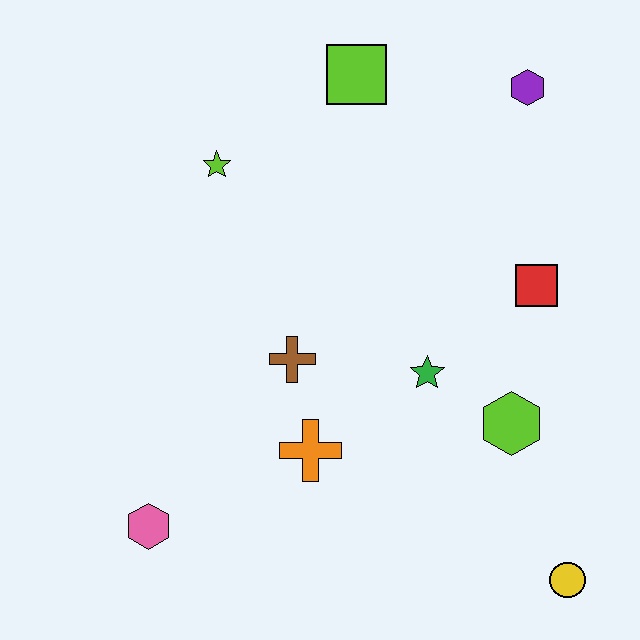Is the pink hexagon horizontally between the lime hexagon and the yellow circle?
No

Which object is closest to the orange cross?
The brown cross is closest to the orange cross.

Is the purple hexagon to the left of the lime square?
No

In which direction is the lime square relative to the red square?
The lime square is above the red square.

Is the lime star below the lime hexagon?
No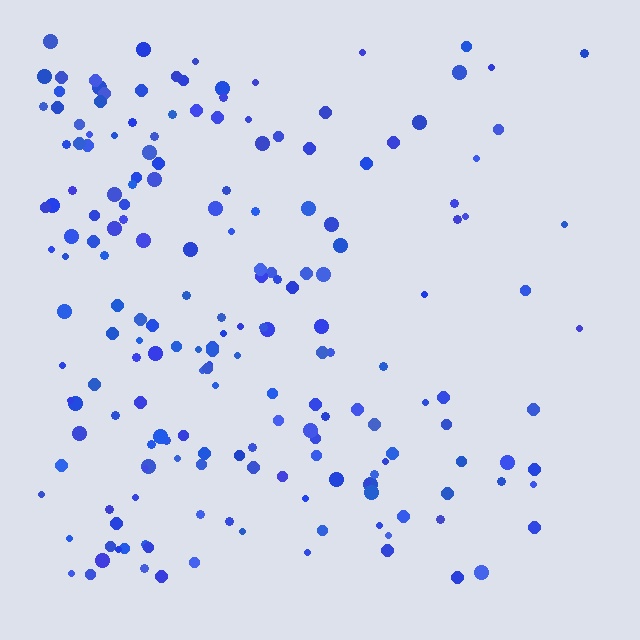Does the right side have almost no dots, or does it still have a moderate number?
Still a moderate number, just noticeably fewer than the left.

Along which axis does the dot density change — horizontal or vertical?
Horizontal.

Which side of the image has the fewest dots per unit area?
The right.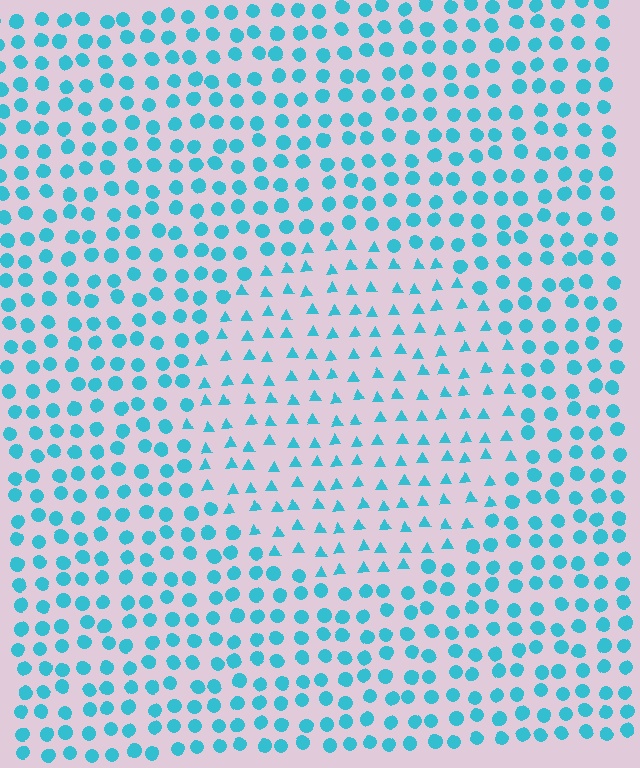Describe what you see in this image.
The image is filled with small cyan elements arranged in a uniform grid. A circle-shaped region contains triangles, while the surrounding area contains circles. The boundary is defined purely by the change in element shape.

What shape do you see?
I see a circle.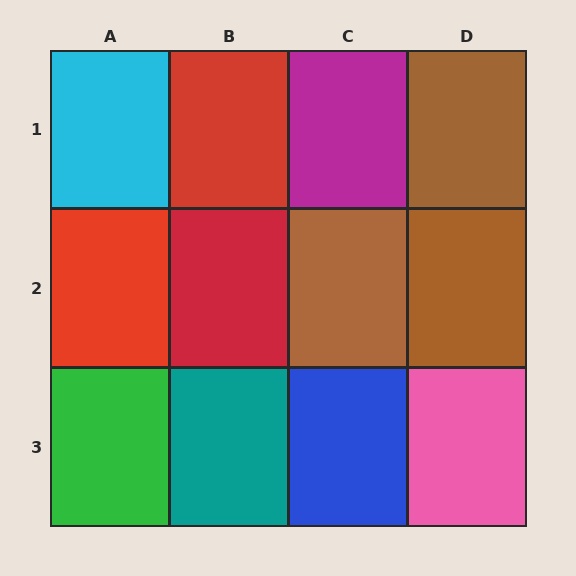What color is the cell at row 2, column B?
Red.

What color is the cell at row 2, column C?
Brown.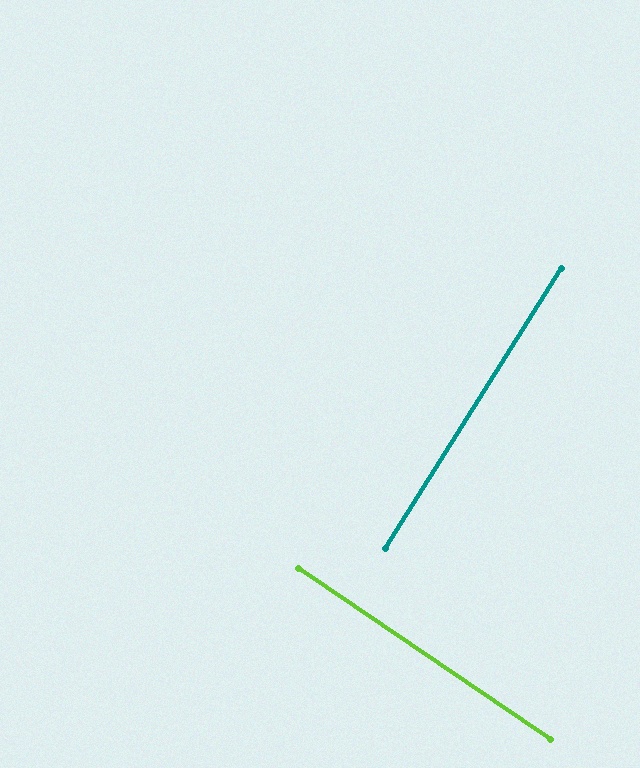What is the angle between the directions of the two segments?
Approximately 88 degrees.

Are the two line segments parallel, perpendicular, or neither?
Perpendicular — they meet at approximately 88°.